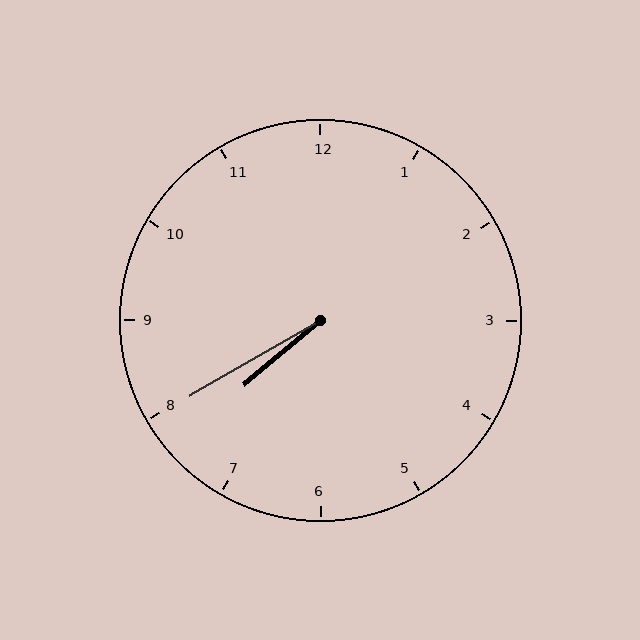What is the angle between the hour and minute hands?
Approximately 10 degrees.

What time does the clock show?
7:40.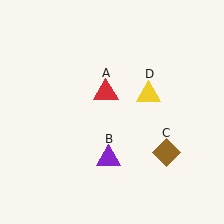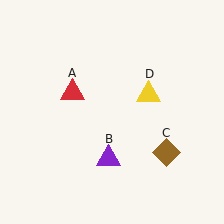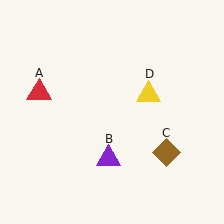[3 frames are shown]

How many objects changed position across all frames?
1 object changed position: red triangle (object A).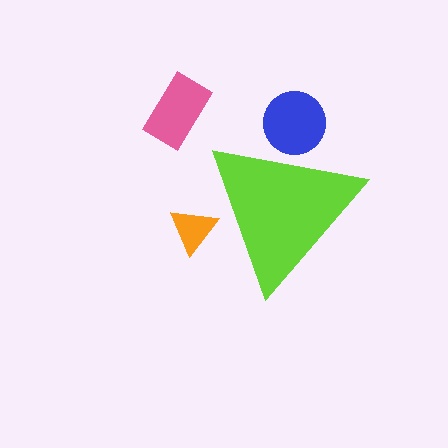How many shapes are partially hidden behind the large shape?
2 shapes are partially hidden.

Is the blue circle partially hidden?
Yes, the blue circle is partially hidden behind the lime triangle.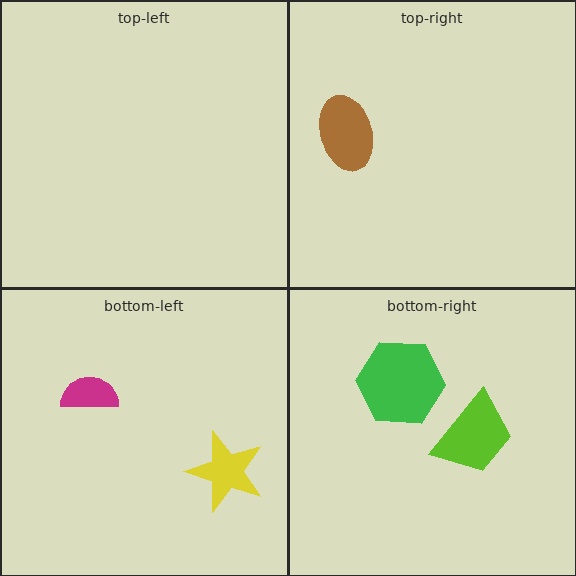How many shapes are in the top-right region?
1.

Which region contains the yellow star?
The bottom-left region.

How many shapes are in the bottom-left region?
2.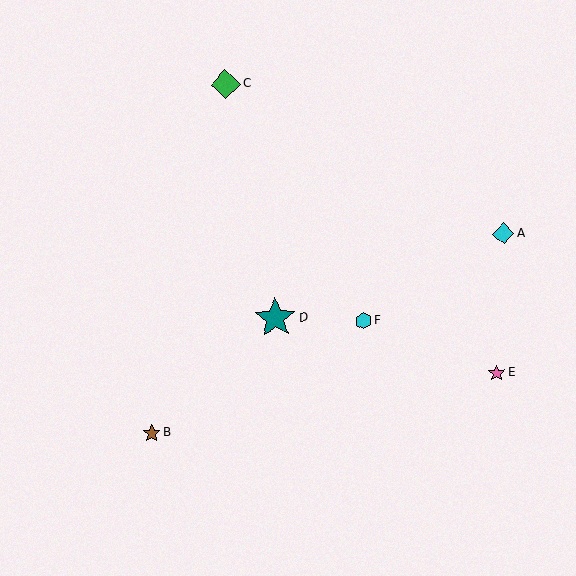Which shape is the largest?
The teal star (labeled D) is the largest.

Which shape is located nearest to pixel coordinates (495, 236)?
The cyan diamond (labeled A) at (503, 234) is nearest to that location.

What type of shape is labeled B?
Shape B is a brown star.